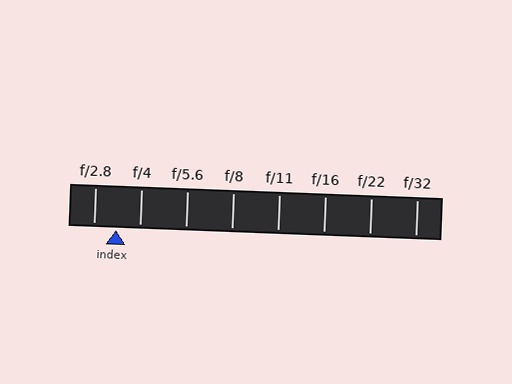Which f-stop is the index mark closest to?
The index mark is closest to f/2.8.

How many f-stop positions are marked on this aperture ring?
There are 8 f-stop positions marked.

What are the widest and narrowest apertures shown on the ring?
The widest aperture shown is f/2.8 and the narrowest is f/32.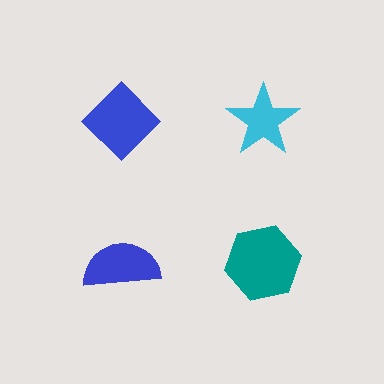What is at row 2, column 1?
A blue semicircle.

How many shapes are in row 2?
2 shapes.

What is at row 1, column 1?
A blue diamond.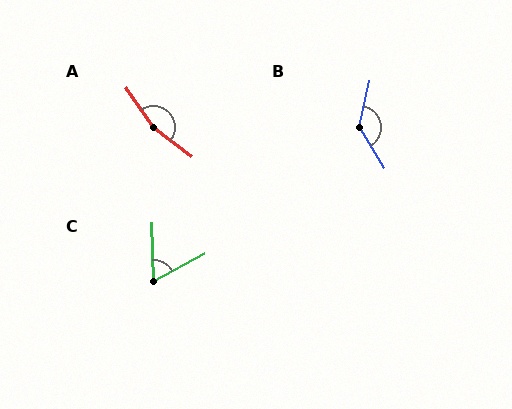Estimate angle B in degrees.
Approximately 136 degrees.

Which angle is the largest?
A, at approximately 162 degrees.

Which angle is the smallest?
C, at approximately 63 degrees.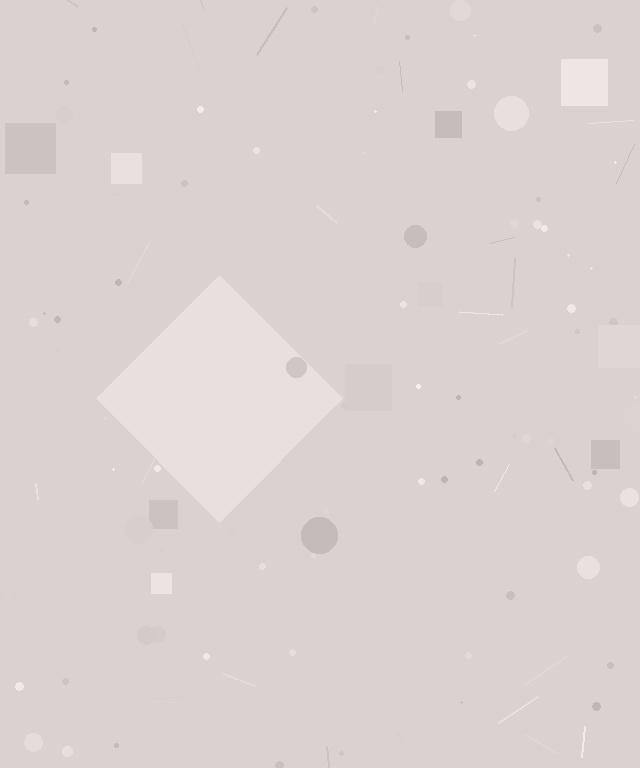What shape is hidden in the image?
A diamond is hidden in the image.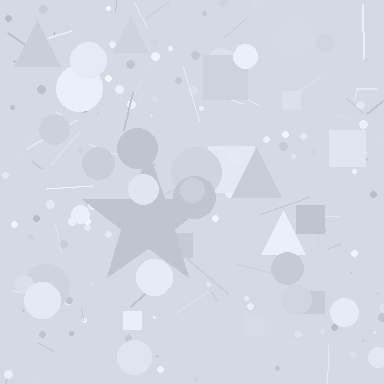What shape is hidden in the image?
A star is hidden in the image.